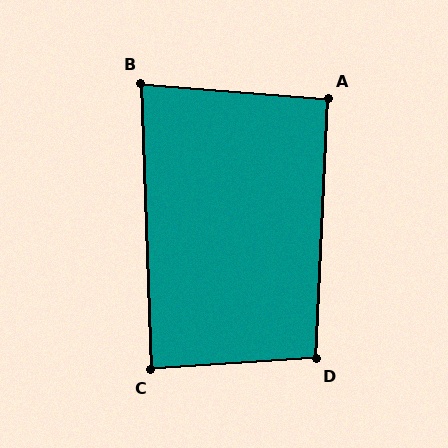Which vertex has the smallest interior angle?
B, at approximately 83 degrees.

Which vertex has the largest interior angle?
D, at approximately 97 degrees.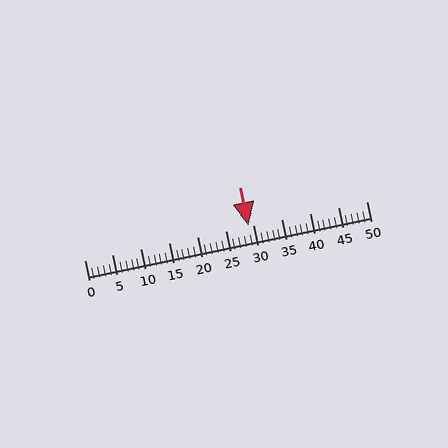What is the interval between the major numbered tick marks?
The major tick marks are spaced 5 units apart.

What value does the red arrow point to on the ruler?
The red arrow points to approximately 29.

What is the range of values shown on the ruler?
The ruler shows values from 0 to 50.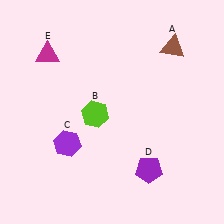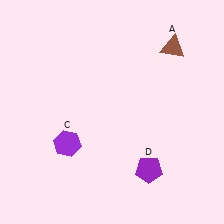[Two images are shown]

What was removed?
The lime hexagon (B), the magenta triangle (E) were removed in Image 2.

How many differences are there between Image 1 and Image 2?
There are 2 differences between the two images.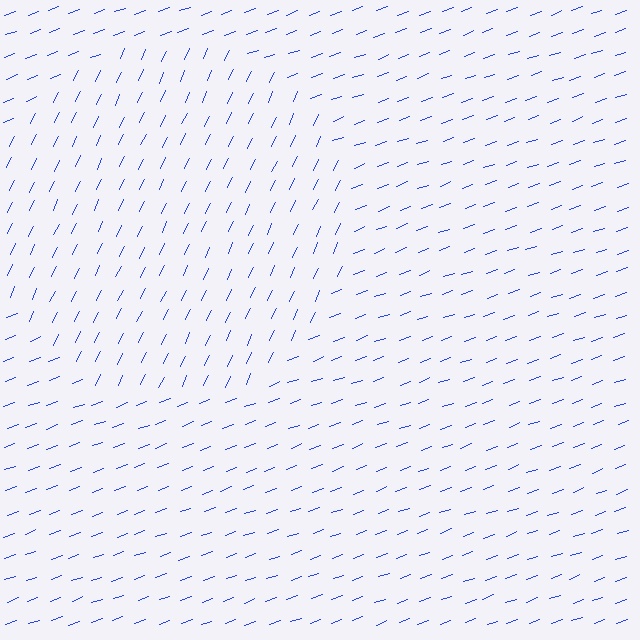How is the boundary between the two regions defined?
The boundary is defined purely by a change in line orientation (approximately 45 degrees difference). All lines are the same color and thickness.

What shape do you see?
I see a circle.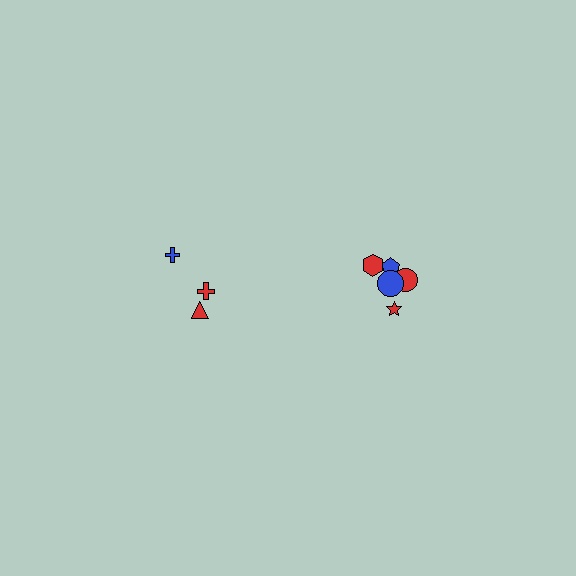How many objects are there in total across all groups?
There are 8 objects.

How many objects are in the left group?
There are 3 objects.